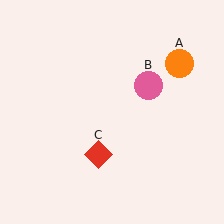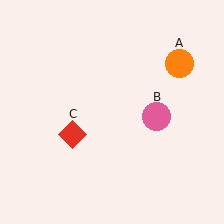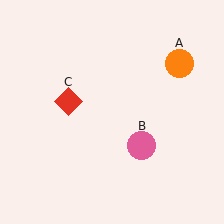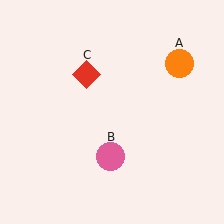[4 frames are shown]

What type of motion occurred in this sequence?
The pink circle (object B), red diamond (object C) rotated clockwise around the center of the scene.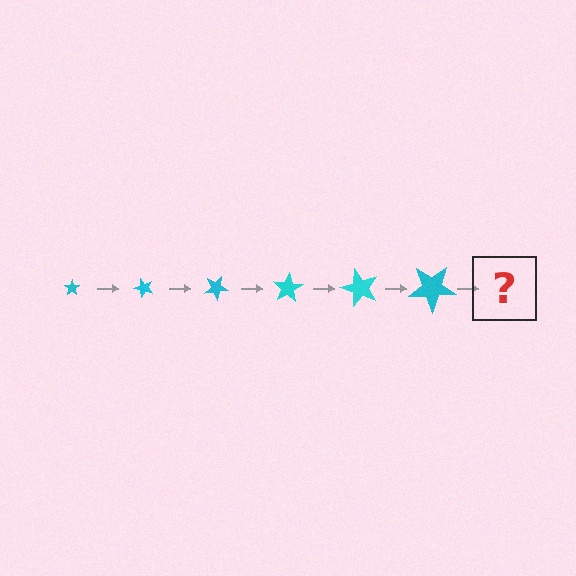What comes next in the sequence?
The next element should be a star, larger than the previous one and rotated 300 degrees from the start.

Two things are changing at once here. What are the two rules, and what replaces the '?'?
The two rules are that the star grows larger each step and it rotates 50 degrees each step. The '?' should be a star, larger than the previous one and rotated 300 degrees from the start.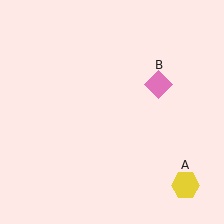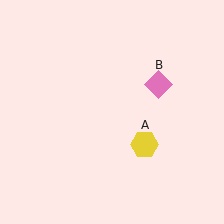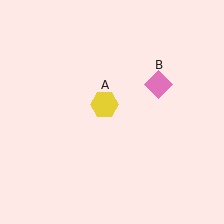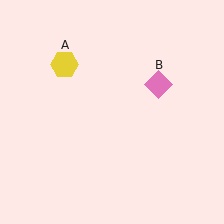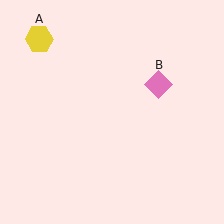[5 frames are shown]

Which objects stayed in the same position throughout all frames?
Pink diamond (object B) remained stationary.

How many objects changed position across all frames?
1 object changed position: yellow hexagon (object A).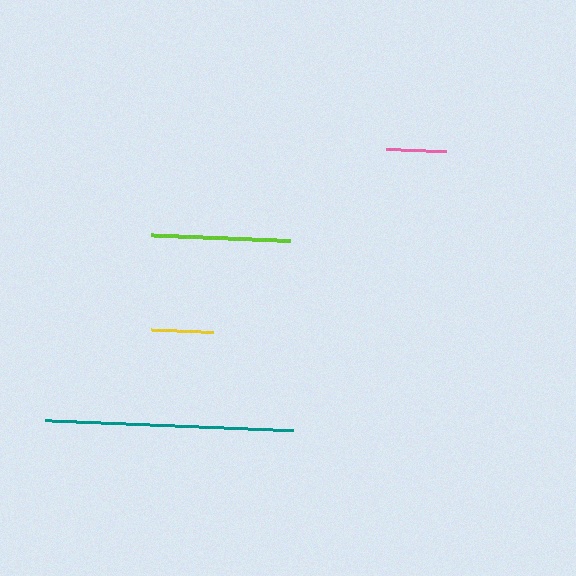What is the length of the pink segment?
The pink segment is approximately 60 pixels long.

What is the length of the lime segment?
The lime segment is approximately 139 pixels long.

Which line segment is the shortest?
The pink line is the shortest at approximately 60 pixels.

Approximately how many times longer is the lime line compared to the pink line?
The lime line is approximately 2.3 times the length of the pink line.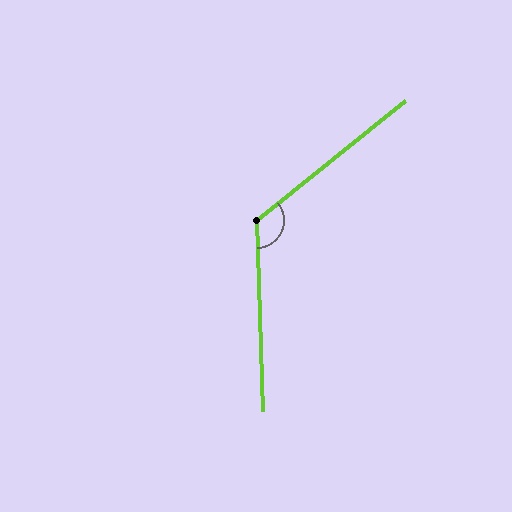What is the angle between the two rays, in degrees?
Approximately 127 degrees.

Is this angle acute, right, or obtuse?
It is obtuse.